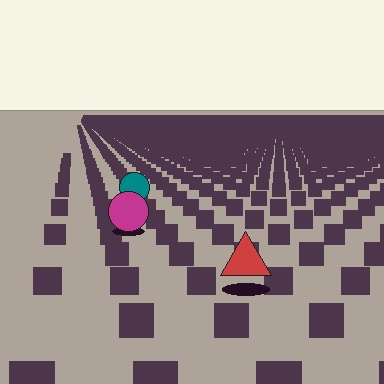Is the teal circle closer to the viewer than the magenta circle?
No. The magenta circle is closer — you can tell from the texture gradient: the ground texture is coarser near it.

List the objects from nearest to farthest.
From nearest to farthest: the red triangle, the magenta circle, the teal circle.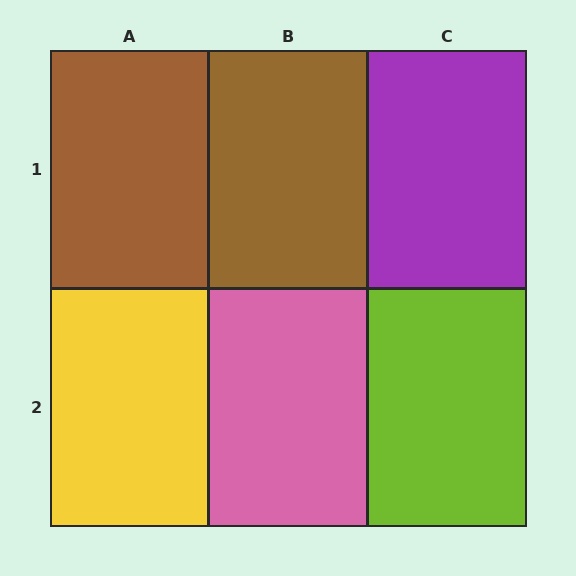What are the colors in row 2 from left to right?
Yellow, pink, lime.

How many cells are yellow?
1 cell is yellow.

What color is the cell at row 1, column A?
Brown.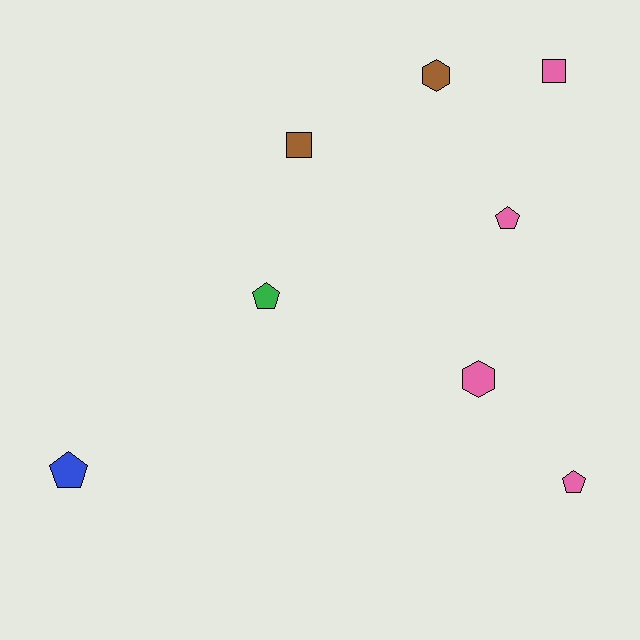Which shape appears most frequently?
Pentagon, with 4 objects.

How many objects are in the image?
There are 8 objects.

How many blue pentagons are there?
There is 1 blue pentagon.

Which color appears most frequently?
Pink, with 4 objects.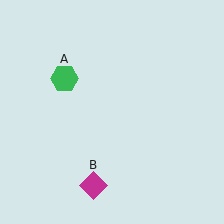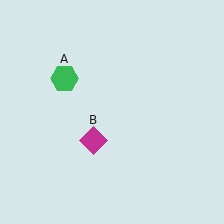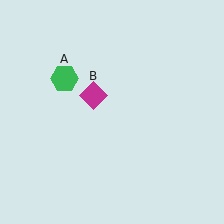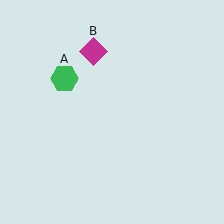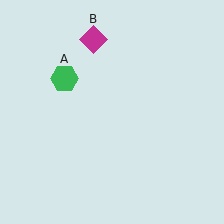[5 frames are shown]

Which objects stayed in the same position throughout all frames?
Green hexagon (object A) remained stationary.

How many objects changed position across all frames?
1 object changed position: magenta diamond (object B).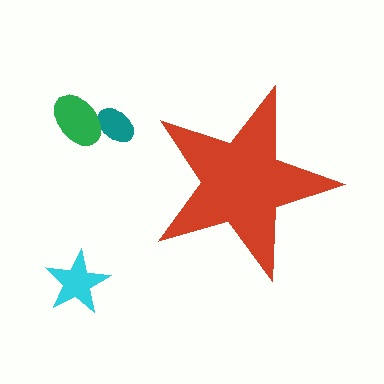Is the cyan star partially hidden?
No, the cyan star is fully visible.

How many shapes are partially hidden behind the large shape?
0 shapes are partially hidden.